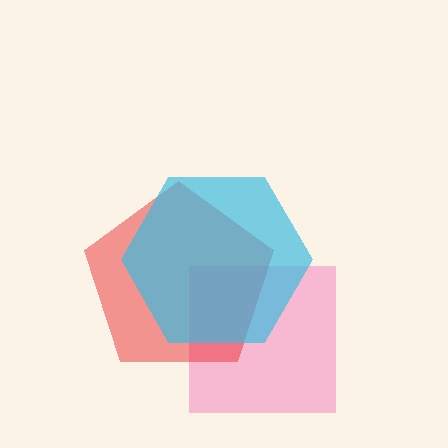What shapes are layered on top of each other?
The layered shapes are: a pink square, a red pentagon, a cyan hexagon.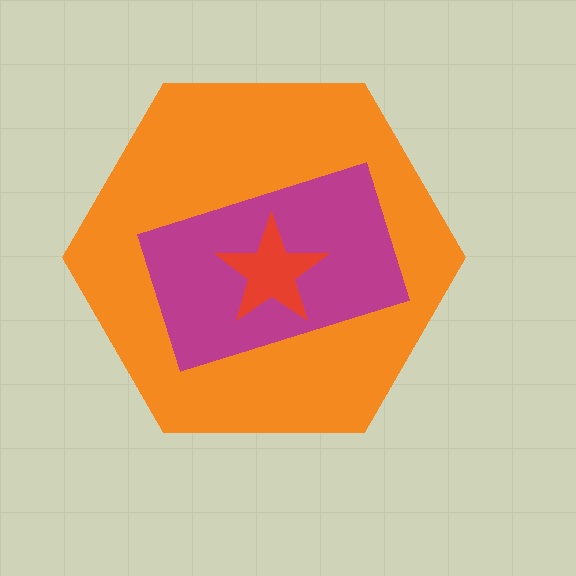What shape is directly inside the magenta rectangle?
The red star.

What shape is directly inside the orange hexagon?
The magenta rectangle.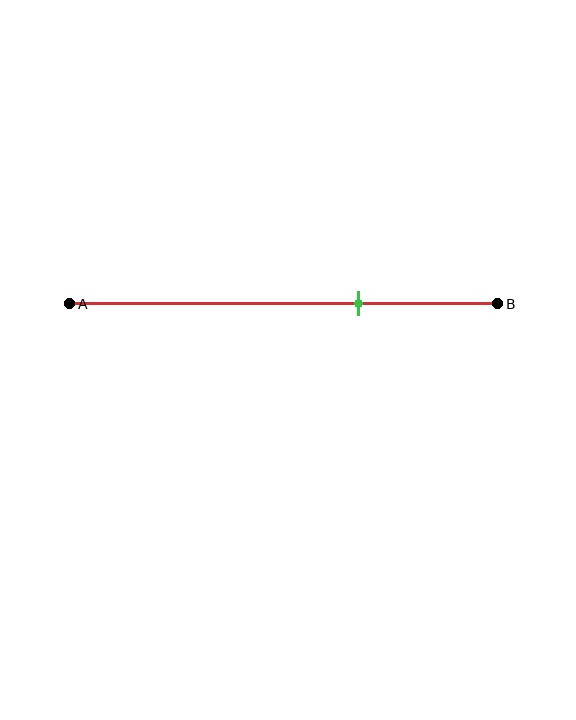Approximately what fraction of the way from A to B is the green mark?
The green mark is approximately 70% of the way from A to B.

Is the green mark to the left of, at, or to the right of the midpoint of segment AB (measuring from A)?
The green mark is to the right of the midpoint of segment AB.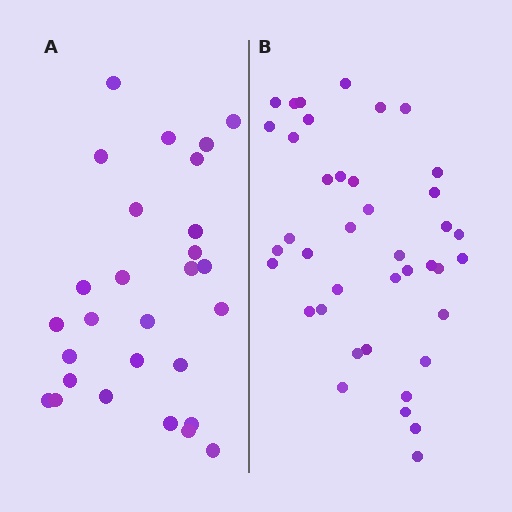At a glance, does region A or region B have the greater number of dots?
Region B (the right region) has more dots.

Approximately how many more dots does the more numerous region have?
Region B has roughly 12 or so more dots than region A.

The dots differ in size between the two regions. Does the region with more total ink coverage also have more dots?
No. Region A has more total ink coverage because its dots are larger, but region B actually contains more individual dots. Total area can be misleading — the number of items is what matters here.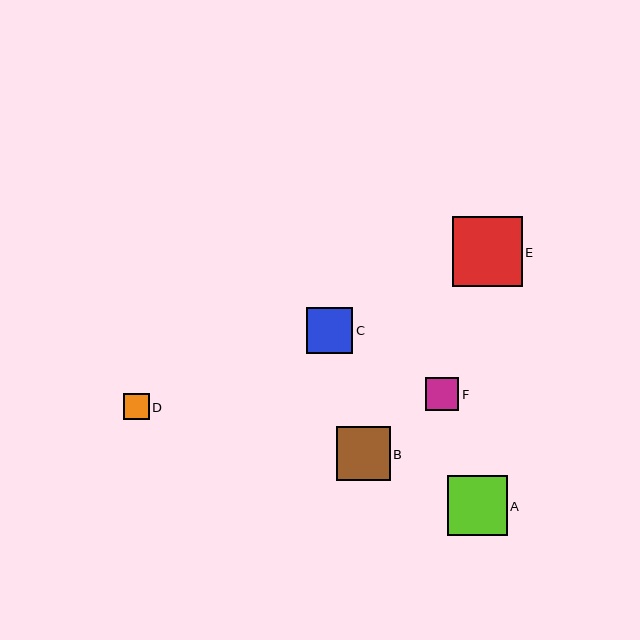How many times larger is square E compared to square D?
Square E is approximately 2.7 times the size of square D.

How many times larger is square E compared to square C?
Square E is approximately 1.5 times the size of square C.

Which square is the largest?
Square E is the largest with a size of approximately 70 pixels.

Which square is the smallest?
Square D is the smallest with a size of approximately 26 pixels.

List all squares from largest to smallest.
From largest to smallest: E, A, B, C, F, D.